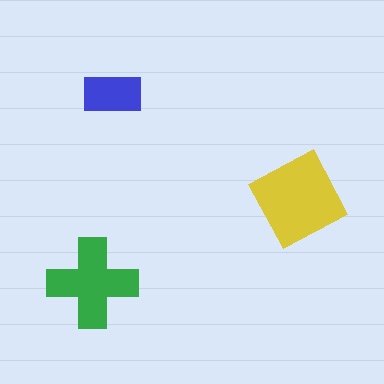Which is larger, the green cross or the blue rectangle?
The green cross.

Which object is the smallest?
The blue rectangle.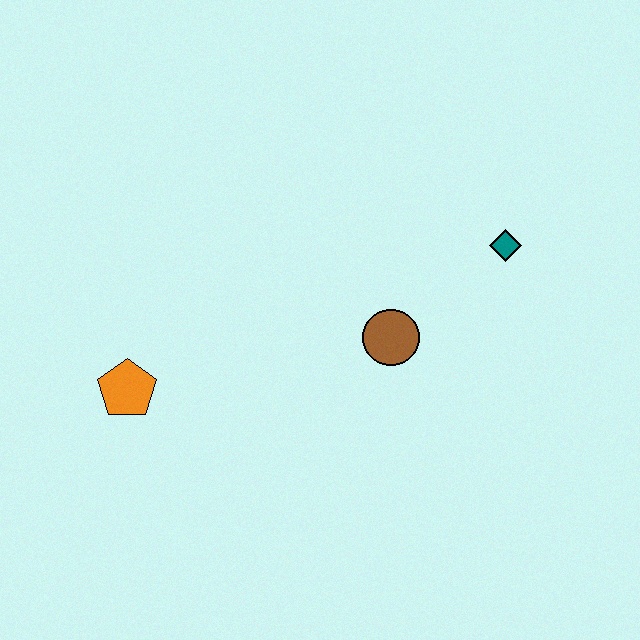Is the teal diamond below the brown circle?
No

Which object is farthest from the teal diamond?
The orange pentagon is farthest from the teal diamond.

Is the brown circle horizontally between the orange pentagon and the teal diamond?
Yes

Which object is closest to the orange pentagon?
The brown circle is closest to the orange pentagon.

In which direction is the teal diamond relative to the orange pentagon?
The teal diamond is to the right of the orange pentagon.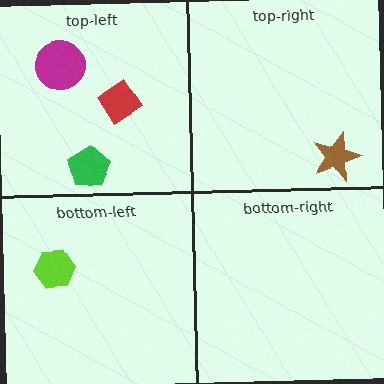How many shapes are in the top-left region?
3.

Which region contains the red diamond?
The top-left region.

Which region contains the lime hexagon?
The bottom-left region.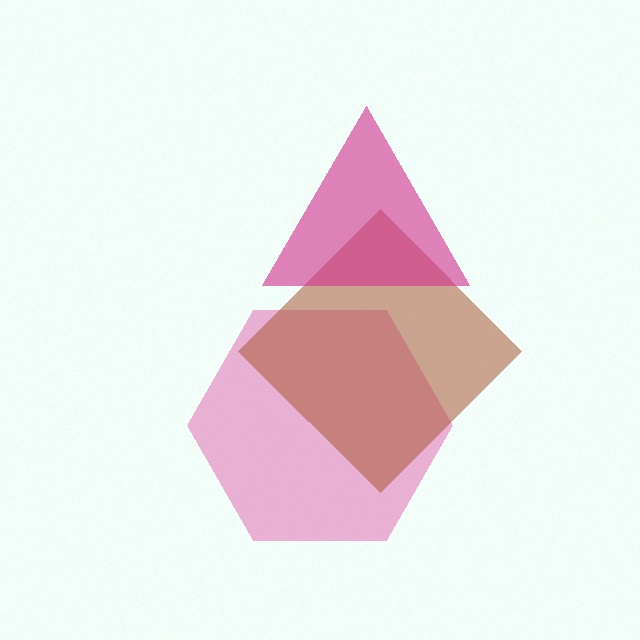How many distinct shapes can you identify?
There are 3 distinct shapes: a pink hexagon, a brown diamond, a magenta triangle.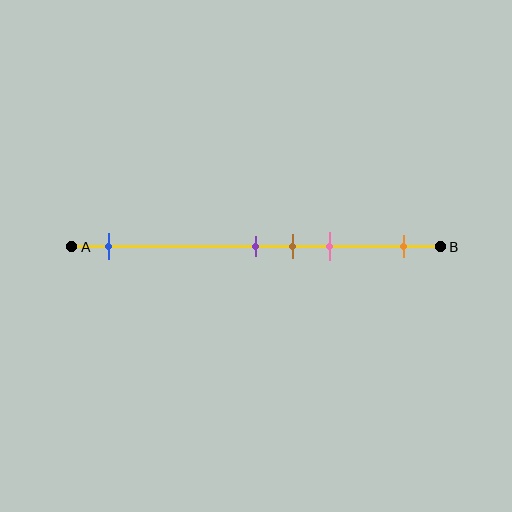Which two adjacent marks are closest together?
The purple and brown marks are the closest adjacent pair.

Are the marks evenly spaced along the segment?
No, the marks are not evenly spaced.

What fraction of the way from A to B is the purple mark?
The purple mark is approximately 50% (0.5) of the way from A to B.